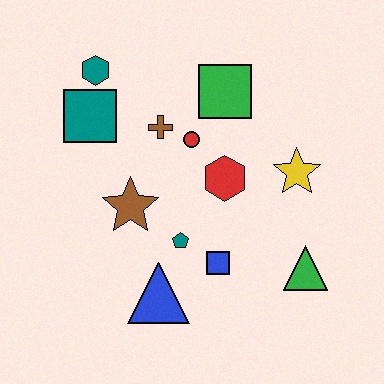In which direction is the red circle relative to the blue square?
The red circle is above the blue square.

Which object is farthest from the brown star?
The green triangle is farthest from the brown star.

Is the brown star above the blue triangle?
Yes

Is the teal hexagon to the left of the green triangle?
Yes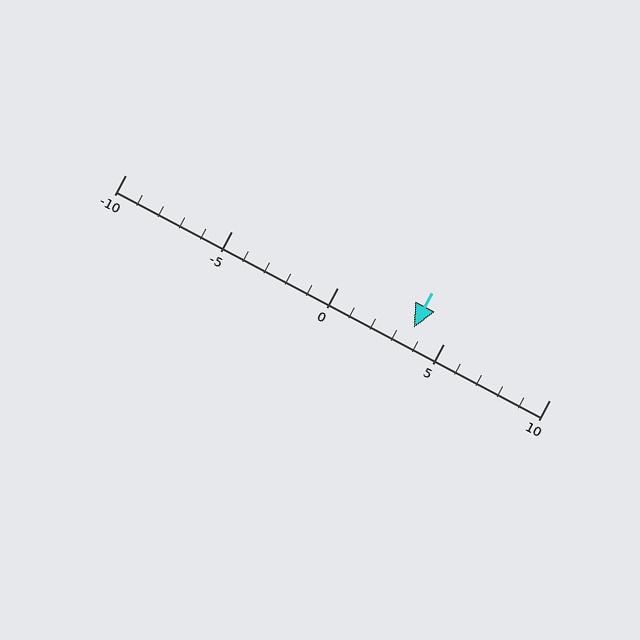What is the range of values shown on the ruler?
The ruler shows values from -10 to 10.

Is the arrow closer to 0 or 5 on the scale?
The arrow is closer to 5.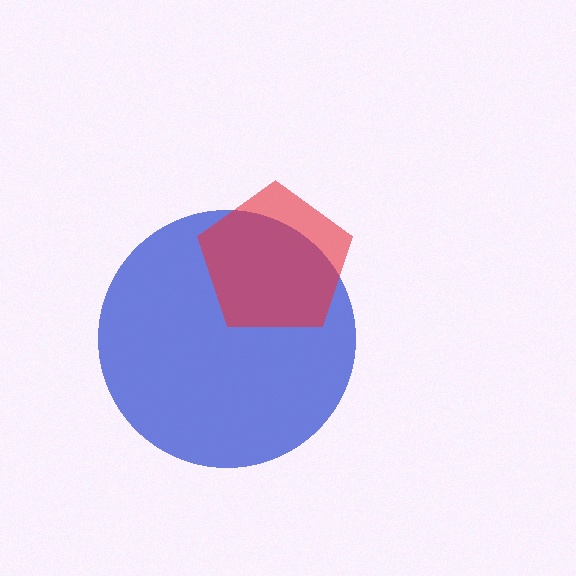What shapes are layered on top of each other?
The layered shapes are: a blue circle, a red pentagon.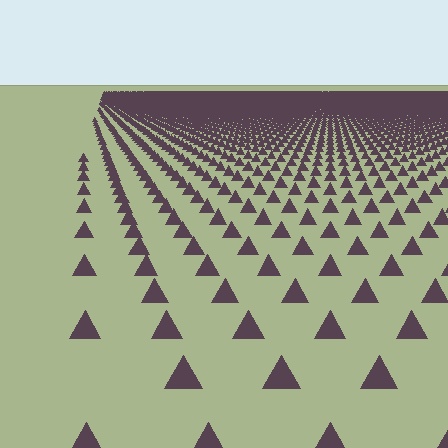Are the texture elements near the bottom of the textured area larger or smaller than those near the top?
Larger. Near the bottom, elements are closer to the viewer and appear at a bigger on-screen size.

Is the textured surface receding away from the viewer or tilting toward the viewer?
The surface is receding away from the viewer. Texture elements get smaller and denser toward the top.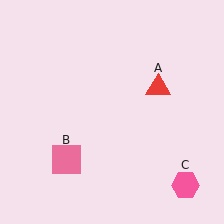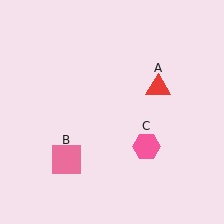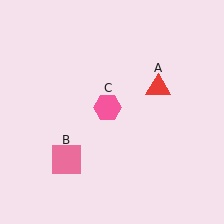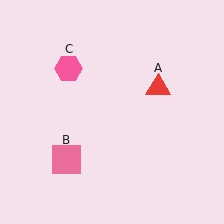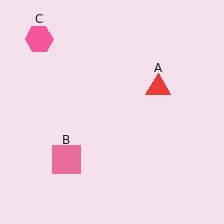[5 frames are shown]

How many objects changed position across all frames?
1 object changed position: pink hexagon (object C).